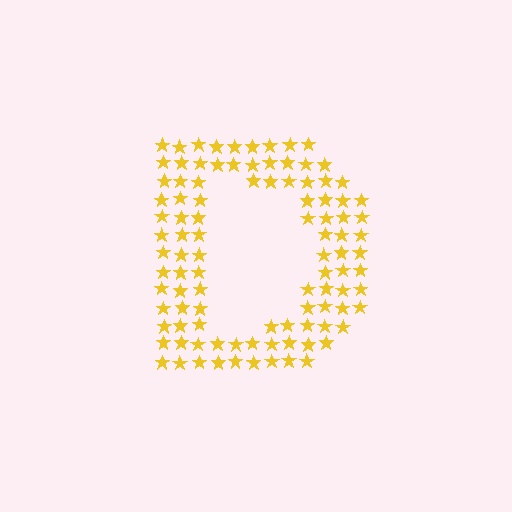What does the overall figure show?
The overall figure shows the letter D.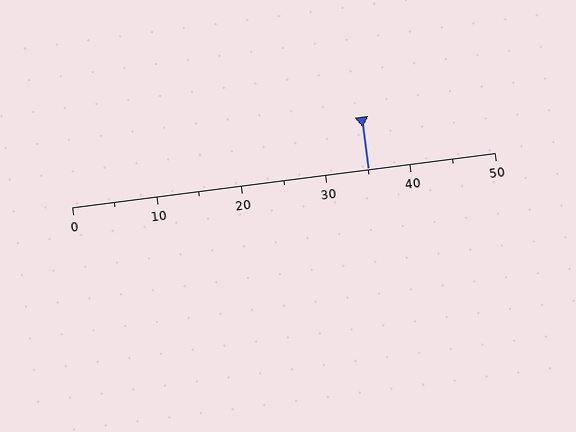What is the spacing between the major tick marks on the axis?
The major ticks are spaced 10 apart.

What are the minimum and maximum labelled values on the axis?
The axis runs from 0 to 50.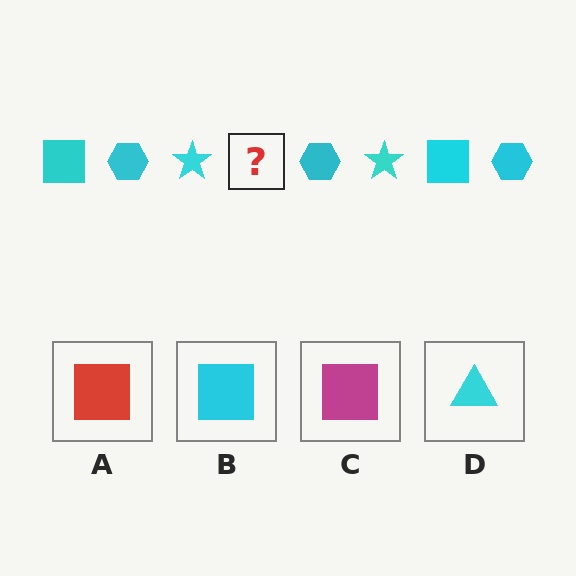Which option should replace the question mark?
Option B.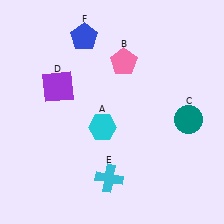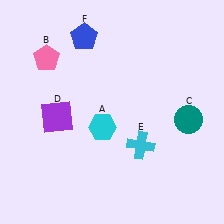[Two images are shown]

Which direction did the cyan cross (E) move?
The cyan cross (E) moved up.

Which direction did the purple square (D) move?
The purple square (D) moved down.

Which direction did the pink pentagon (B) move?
The pink pentagon (B) moved left.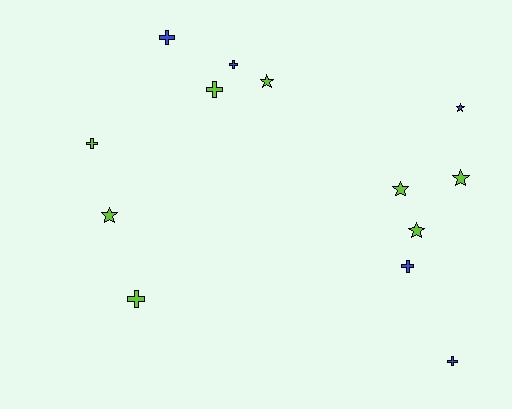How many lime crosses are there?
There are 3 lime crosses.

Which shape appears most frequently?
Cross, with 7 objects.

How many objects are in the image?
There are 13 objects.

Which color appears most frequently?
Lime, with 8 objects.